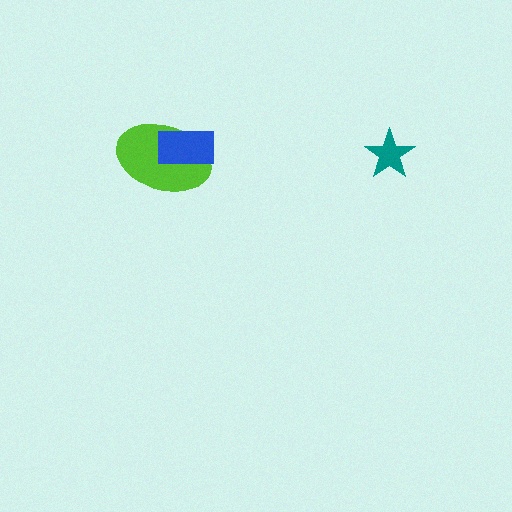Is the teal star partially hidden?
No, no other shape covers it.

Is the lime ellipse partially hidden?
Yes, it is partially covered by another shape.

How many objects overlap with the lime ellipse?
1 object overlaps with the lime ellipse.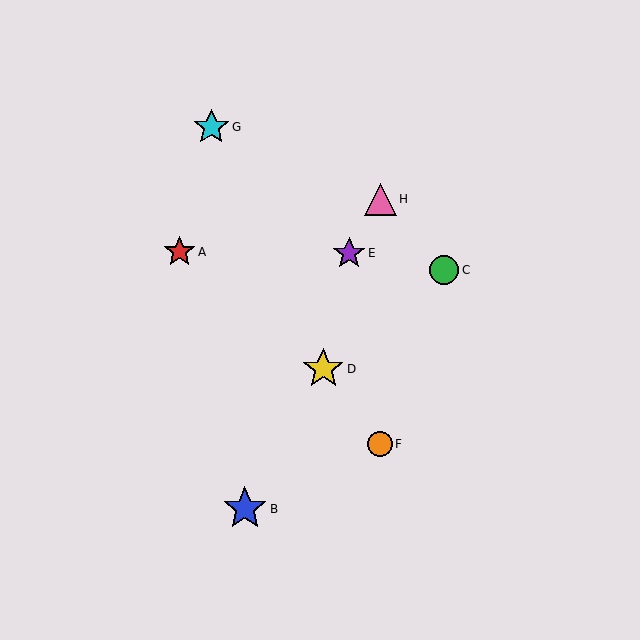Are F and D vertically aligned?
No, F is at x≈380 and D is at x≈323.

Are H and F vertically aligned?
Yes, both are at x≈380.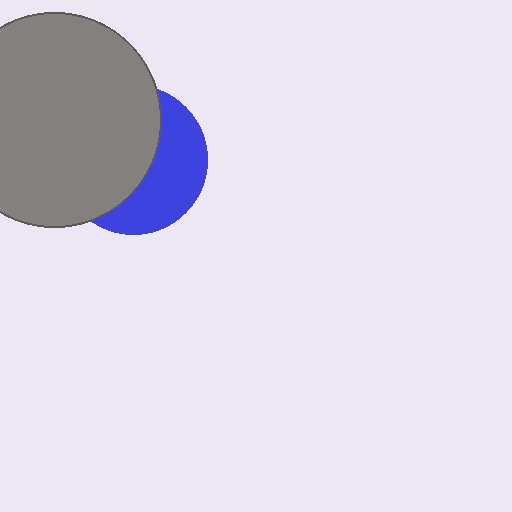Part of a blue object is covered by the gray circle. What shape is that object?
It is a circle.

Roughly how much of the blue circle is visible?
A small part of it is visible (roughly 42%).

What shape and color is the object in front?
The object in front is a gray circle.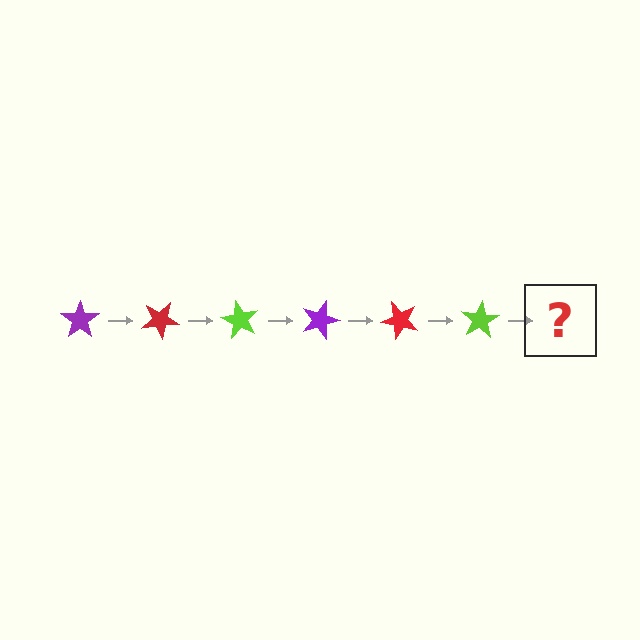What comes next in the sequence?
The next element should be a purple star, rotated 180 degrees from the start.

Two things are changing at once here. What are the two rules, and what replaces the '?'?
The two rules are that it rotates 30 degrees each step and the color cycles through purple, red, and lime. The '?' should be a purple star, rotated 180 degrees from the start.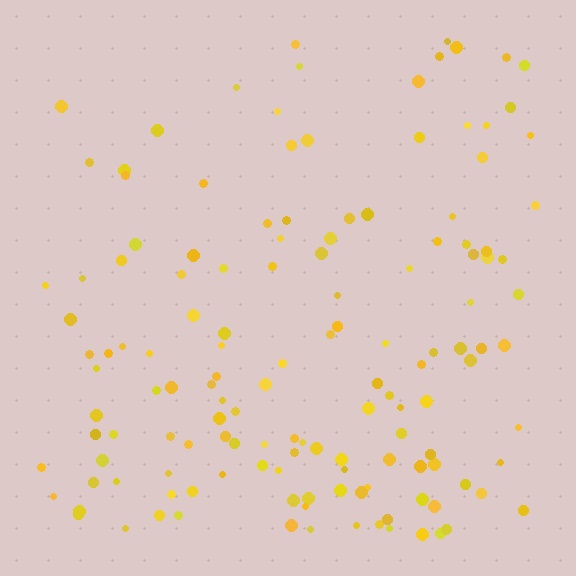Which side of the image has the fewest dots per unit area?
The top.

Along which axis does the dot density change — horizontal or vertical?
Vertical.